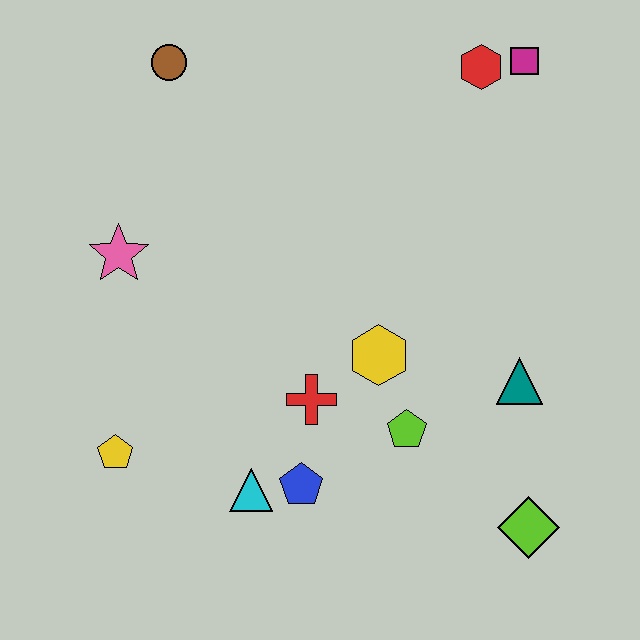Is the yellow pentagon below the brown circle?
Yes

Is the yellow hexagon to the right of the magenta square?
No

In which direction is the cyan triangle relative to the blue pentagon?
The cyan triangle is to the left of the blue pentagon.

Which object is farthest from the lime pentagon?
The brown circle is farthest from the lime pentagon.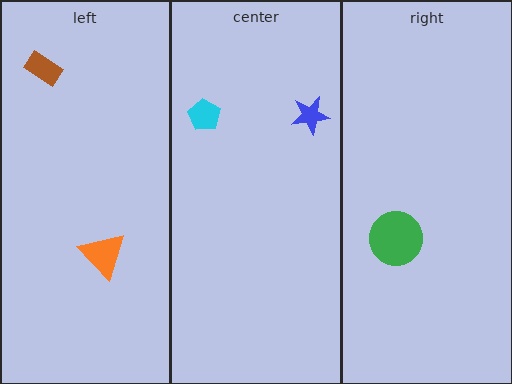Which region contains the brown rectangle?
The left region.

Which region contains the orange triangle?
The left region.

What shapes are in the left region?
The brown rectangle, the orange triangle.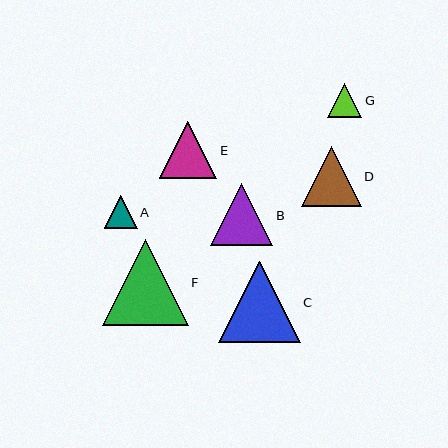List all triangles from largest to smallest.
From largest to smallest: F, C, B, D, E, G, A.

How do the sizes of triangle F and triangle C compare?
Triangle F and triangle C are approximately the same size.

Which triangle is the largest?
Triangle F is the largest with a size of approximately 86 pixels.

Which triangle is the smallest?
Triangle A is the smallest with a size of approximately 33 pixels.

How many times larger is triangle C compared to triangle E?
Triangle C is approximately 1.4 times the size of triangle E.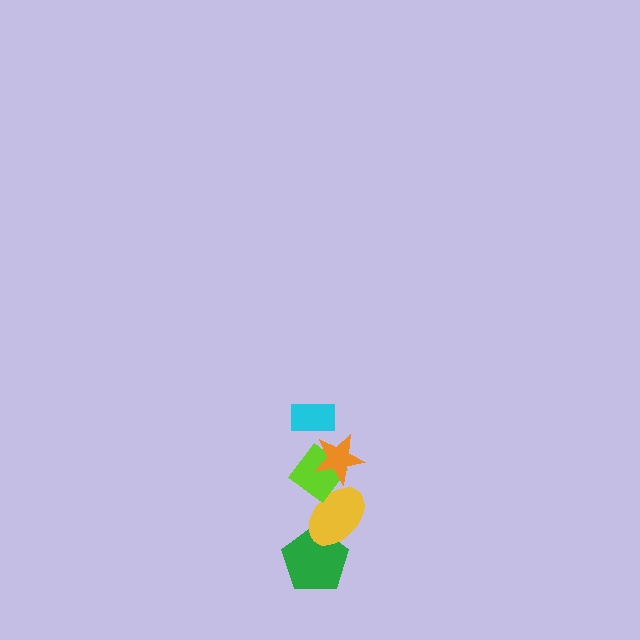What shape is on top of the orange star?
The cyan rectangle is on top of the orange star.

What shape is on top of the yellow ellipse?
The lime diamond is on top of the yellow ellipse.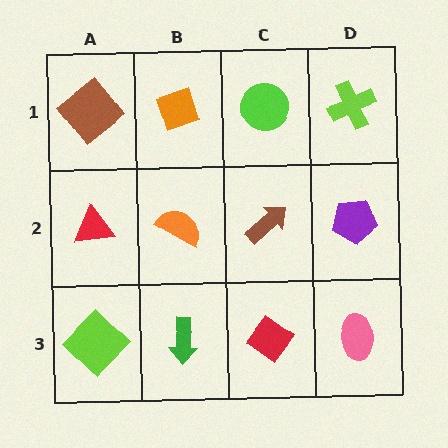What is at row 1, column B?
An orange diamond.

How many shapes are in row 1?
4 shapes.